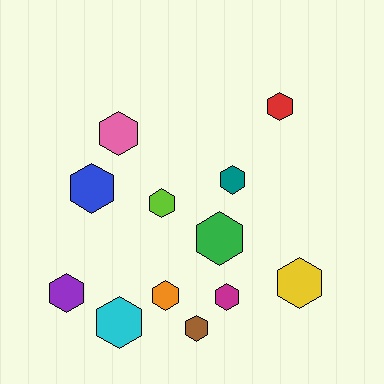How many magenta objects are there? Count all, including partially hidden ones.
There is 1 magenta object.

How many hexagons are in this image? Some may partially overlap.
There are 12 hexagons.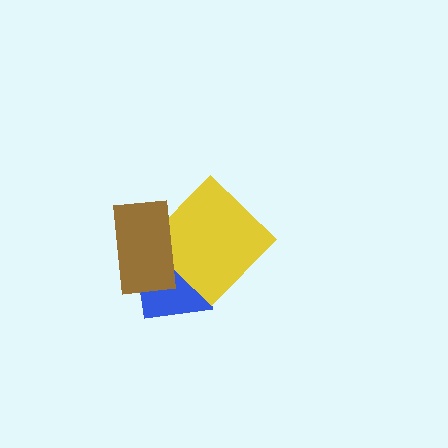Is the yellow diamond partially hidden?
Yes, it is partially covered by another shape.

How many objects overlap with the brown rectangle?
2 objects overlap with the brown rectangle.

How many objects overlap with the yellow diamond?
2 objects overlap with the yellow diamond.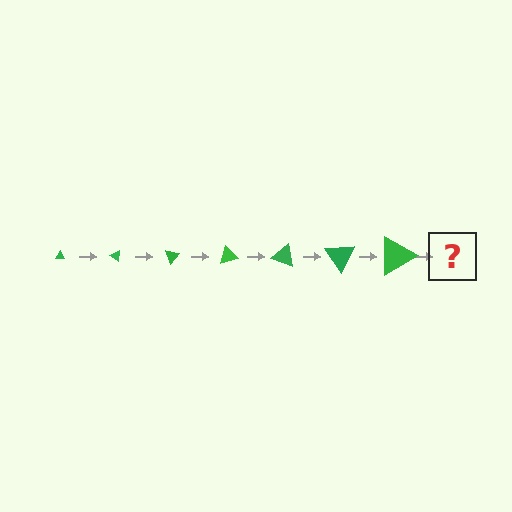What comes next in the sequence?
The next element should be a triangle, larger than the previous one and rotated 245 degrees from the start.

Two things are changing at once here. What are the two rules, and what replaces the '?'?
The two rules are that the triangle grows larger each step and it rotates 35 degrees each step. The '?' should be a triangle, larger than the previous one and rotated 245 degrees from the start.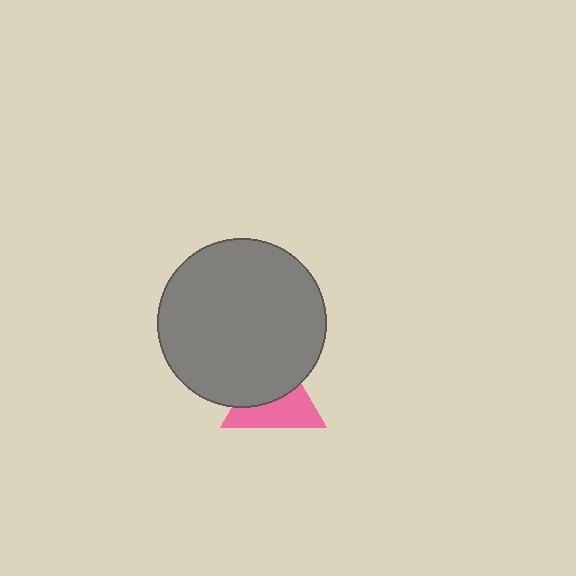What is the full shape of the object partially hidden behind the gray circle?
The partially hidden object is a pink triangle.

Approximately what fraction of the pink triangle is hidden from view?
Roughly 49% of the pink triangle is hidden behind the gray circle.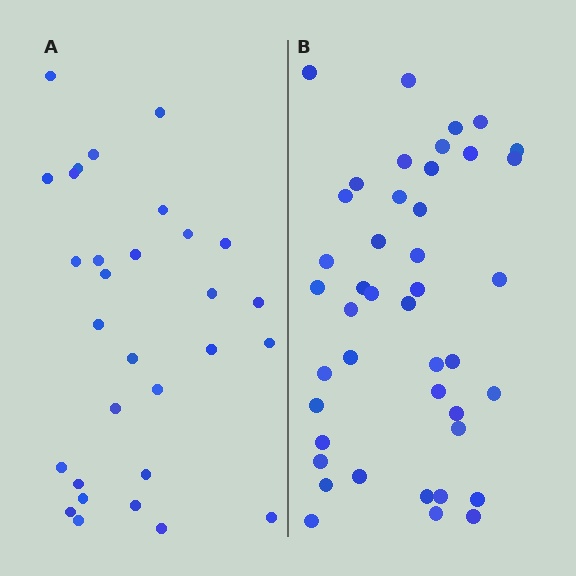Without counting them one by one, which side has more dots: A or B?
Region B (the right region) has more dots.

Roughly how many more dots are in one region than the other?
Region B has approximately 15 more dots than region A.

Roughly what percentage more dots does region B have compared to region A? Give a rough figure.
About 45% more.